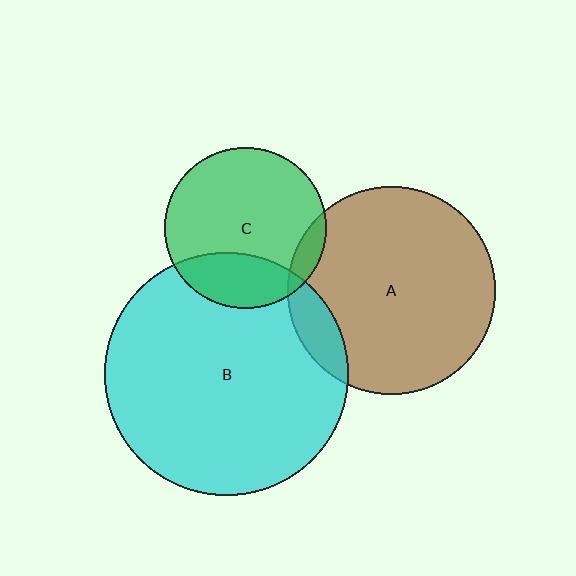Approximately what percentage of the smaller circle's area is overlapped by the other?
Approximately 25%.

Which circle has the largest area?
Circle B (cyan).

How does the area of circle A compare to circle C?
Approximately 1.7 times.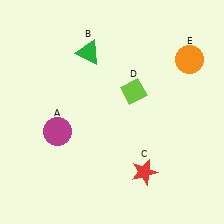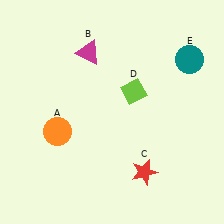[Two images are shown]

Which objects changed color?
A changed from magenta to orange. B changed from green to magenta. E changed from orange to teal.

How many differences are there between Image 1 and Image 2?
There are 3 differences between the two images.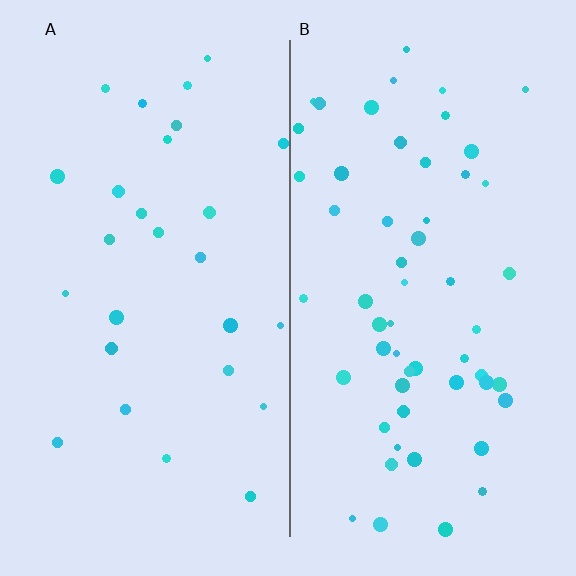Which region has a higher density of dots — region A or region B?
B (the right).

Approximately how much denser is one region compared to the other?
Approximately 2.1× — region B over region A.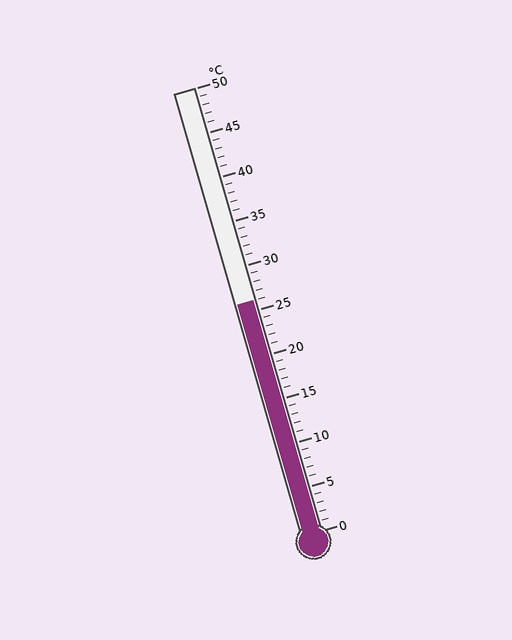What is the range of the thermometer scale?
The thermometer scale ranges from 0°C to 50°C.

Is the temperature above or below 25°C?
The temperature is above 25°C.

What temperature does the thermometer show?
The thermometer shows approximately 26°C.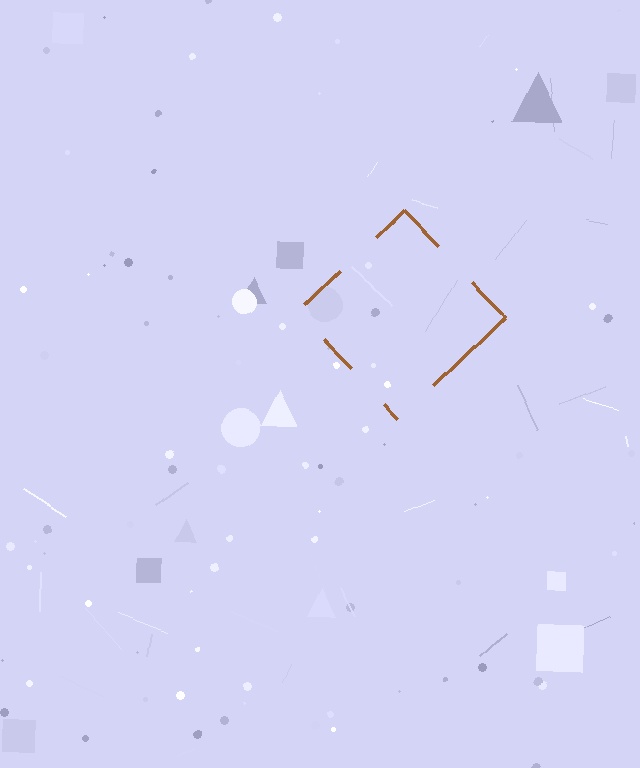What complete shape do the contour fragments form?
The contour fragments form a diamond.